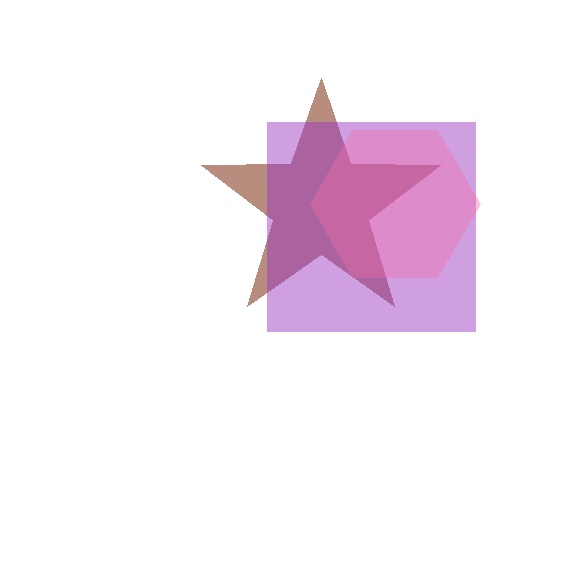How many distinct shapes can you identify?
There are 3 distinct shapes: a brown star, a purple square, a pink hexagon.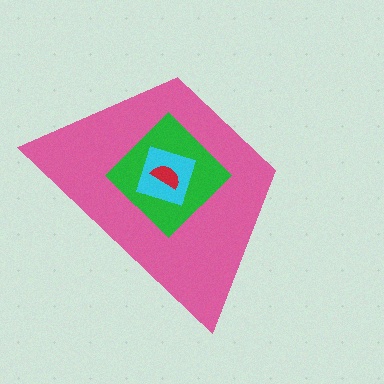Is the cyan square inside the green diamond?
Yes.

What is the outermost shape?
The pink trapezoid.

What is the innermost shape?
The red semicircle.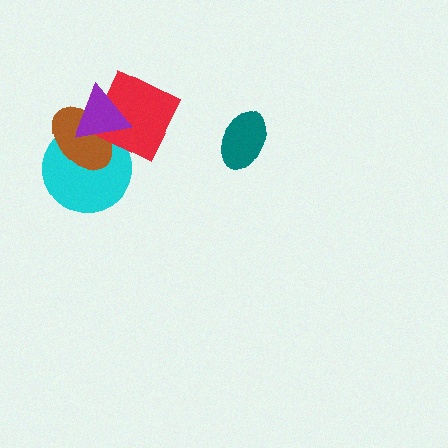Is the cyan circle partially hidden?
Yes, it is partially covered by another shape.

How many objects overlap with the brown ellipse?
3 objects overlap with the brown ellipse.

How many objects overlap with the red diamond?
3 objects overlap with the red diamond.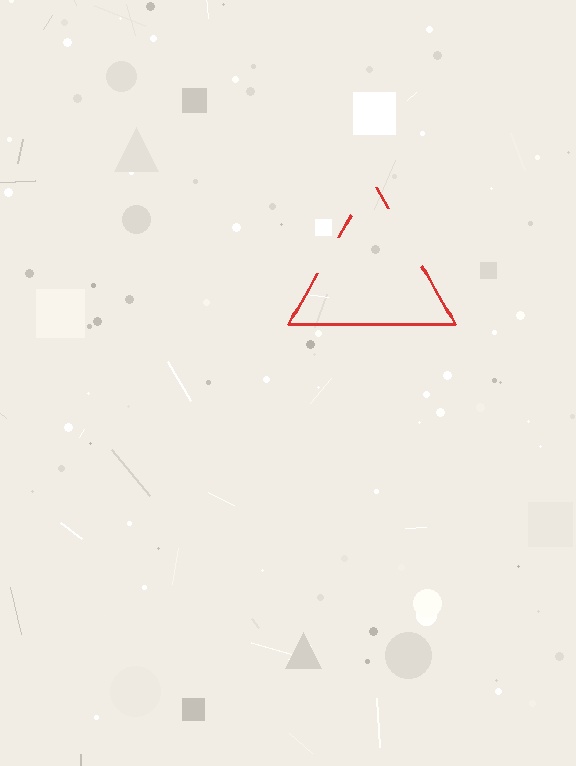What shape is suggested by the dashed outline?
The dashed outline suggests a triangle.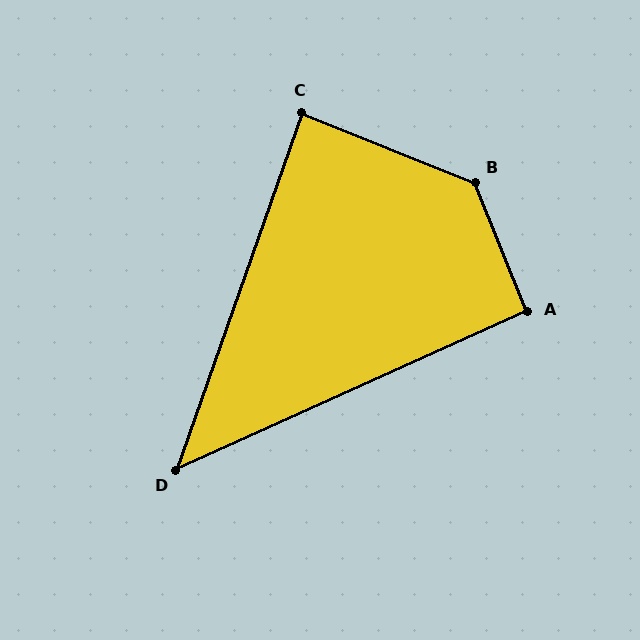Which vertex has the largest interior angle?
B, at approximately 134 degrees.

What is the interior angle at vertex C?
Approximately 88 degrees (approximately right).